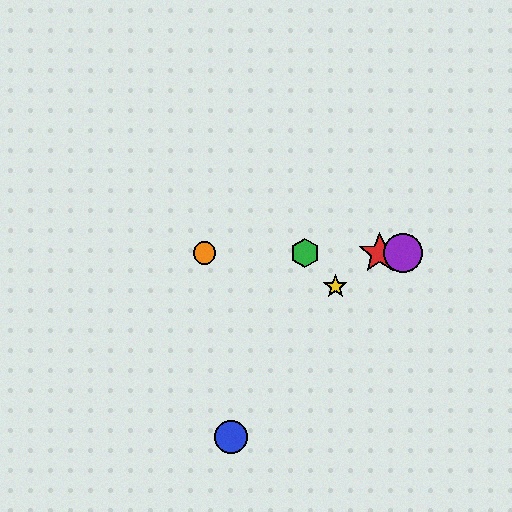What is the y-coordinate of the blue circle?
The blue circle is at y≈437.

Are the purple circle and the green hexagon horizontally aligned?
Yes, both are at y≈253.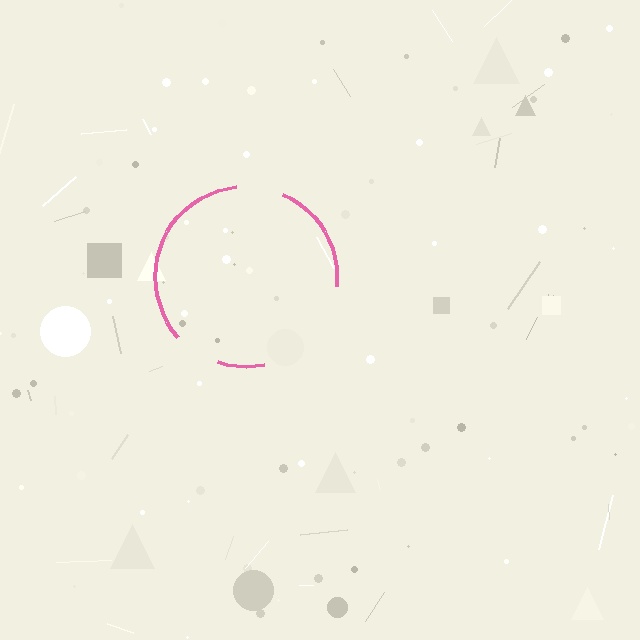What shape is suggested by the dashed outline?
The dashed outline suggests a circle.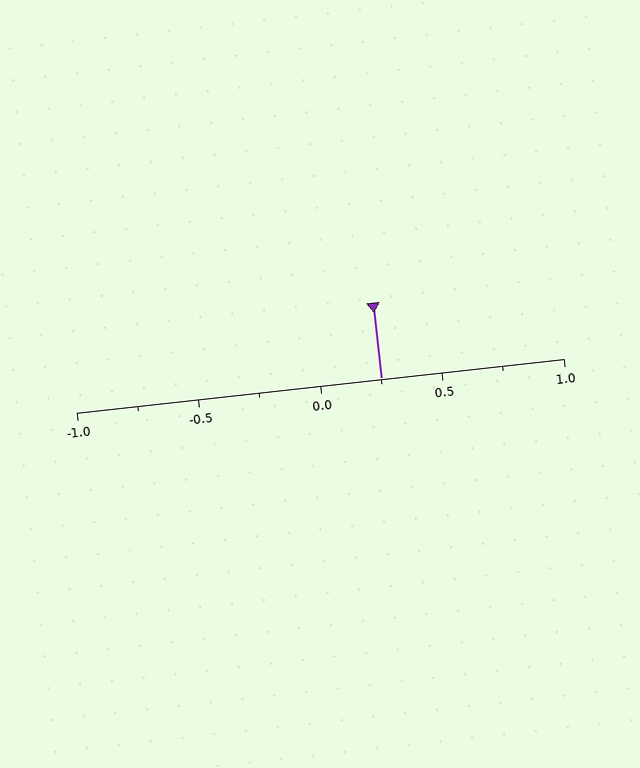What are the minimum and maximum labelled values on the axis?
The axis runs from -1.0 to 1.0.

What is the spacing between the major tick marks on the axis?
The major ticks are spaced 0.5 apart.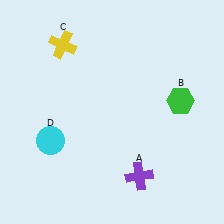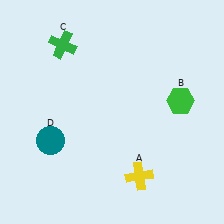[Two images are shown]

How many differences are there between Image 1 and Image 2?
There are 3 differences between the two images.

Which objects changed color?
A changed from purple to yellow. C changed from yellow to green. D changed from cyan to teal.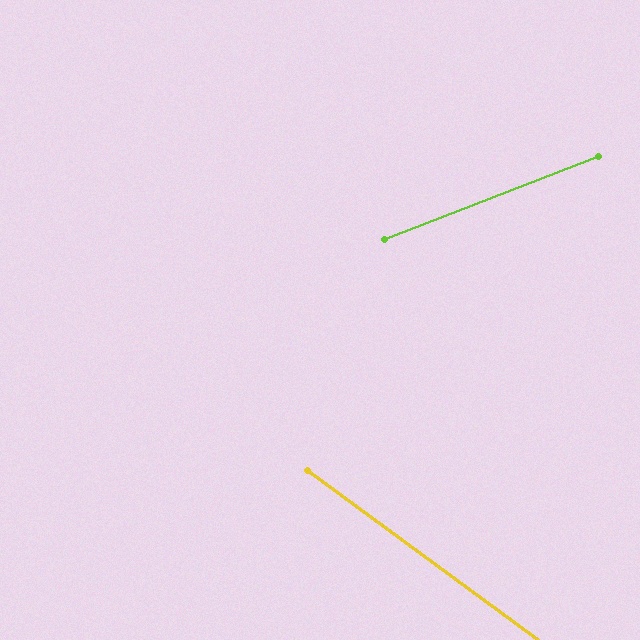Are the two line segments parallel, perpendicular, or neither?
Neither parallel nor perpendicular — they differ by about 58°.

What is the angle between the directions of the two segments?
Approximately 58 degrees.